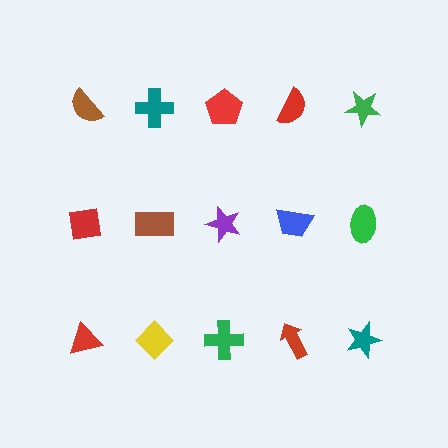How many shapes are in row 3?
5 shapes.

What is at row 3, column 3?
A green cross.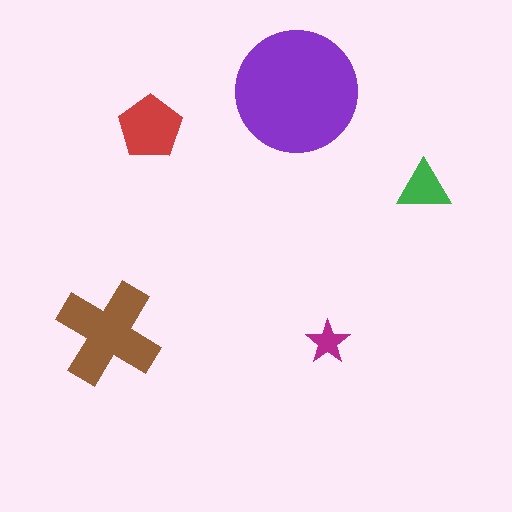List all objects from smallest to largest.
The magenta star, the green triangle, the red pentagon, the brown cross, the purple circle.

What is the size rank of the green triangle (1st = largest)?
4th.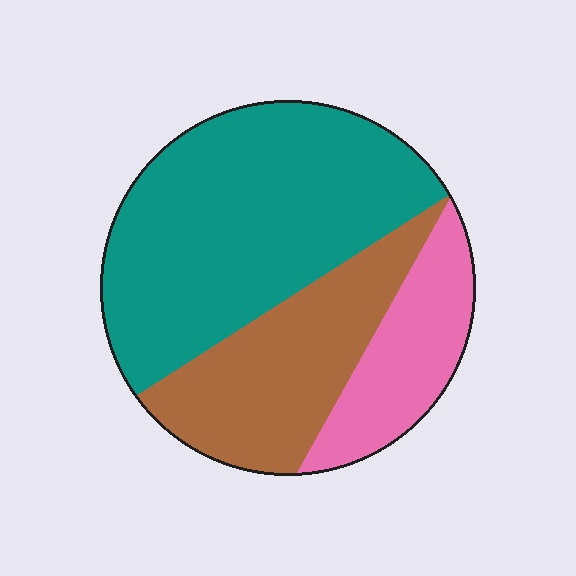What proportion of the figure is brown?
Brown covers 29% of the figure.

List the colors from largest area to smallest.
From largest to smallest: teal, brown, pink.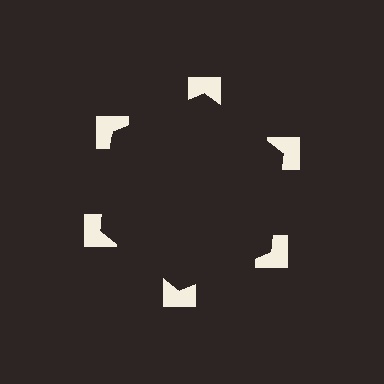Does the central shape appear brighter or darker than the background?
It typically appears slightly darker than the background, even though no actual brightness change is drawn.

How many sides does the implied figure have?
6 sides.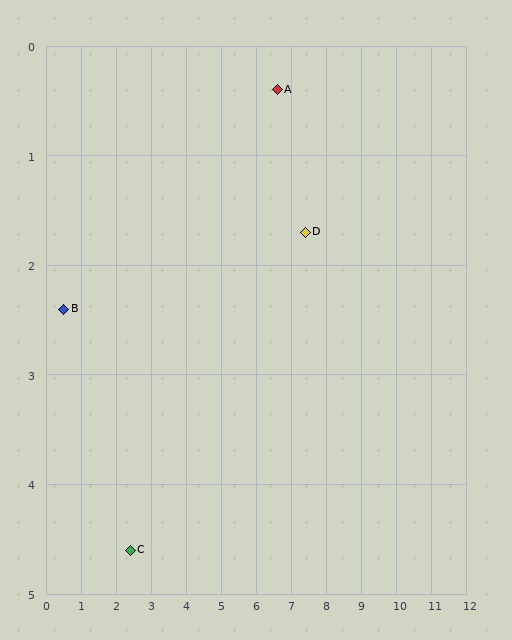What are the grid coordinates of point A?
Point A is at approximately (6.6, 0.4).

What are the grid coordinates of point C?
Point C is at approximately (2.4, 4.6).